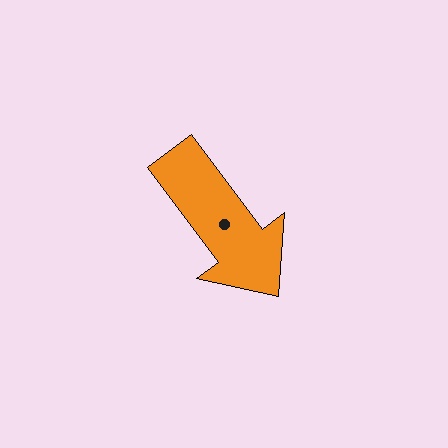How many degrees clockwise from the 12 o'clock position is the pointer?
Approximately 143 degrees.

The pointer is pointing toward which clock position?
Roughly 5 o'clock.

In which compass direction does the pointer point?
Southeast.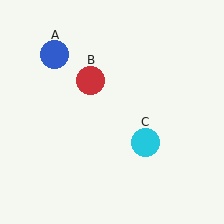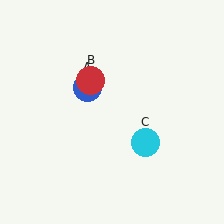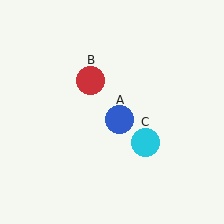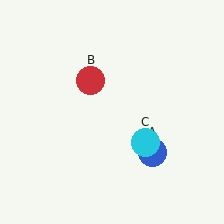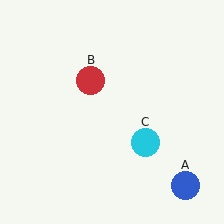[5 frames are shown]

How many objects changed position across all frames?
1 object changed position: blue circle (object A).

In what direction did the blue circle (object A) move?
The blue circle (object A) moved down and to the right.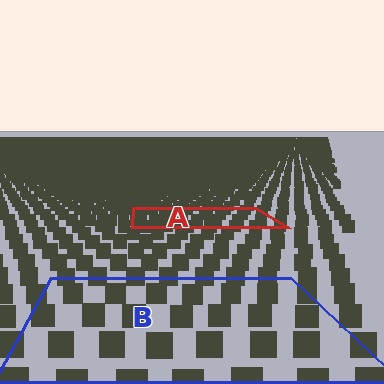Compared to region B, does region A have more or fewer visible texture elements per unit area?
Region A has more texture elements per unit area — they are packed more densely because it is farther away.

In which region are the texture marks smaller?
The texture marks are smaller in region A, because it is farther away.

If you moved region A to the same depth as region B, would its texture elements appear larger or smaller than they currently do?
They would appear larger. At a closer depth, the same texture elements are projected at a bigger on-screen size.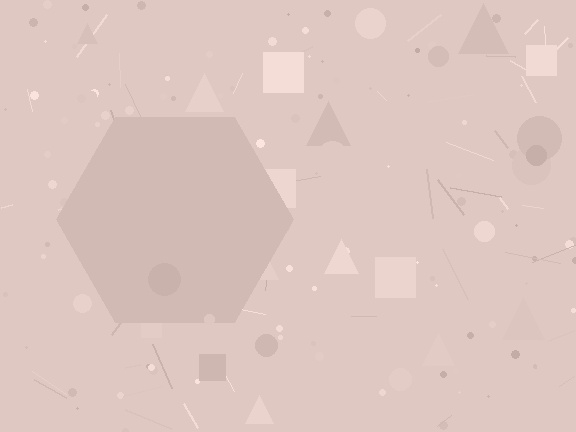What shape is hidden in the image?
A hexagon is hidden in the image.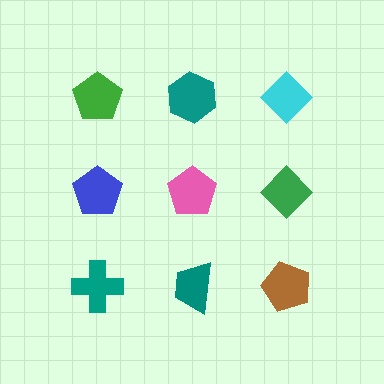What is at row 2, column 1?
A blue pentagon.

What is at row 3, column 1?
A teal cross.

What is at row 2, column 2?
A pink pentagon.